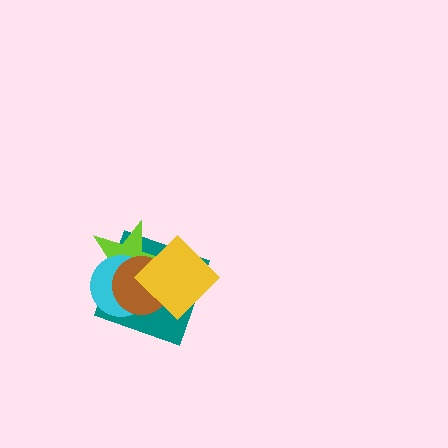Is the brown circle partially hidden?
Yes, it is partially covered by another shape.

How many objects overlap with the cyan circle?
4 objects overlap with the cyan circle.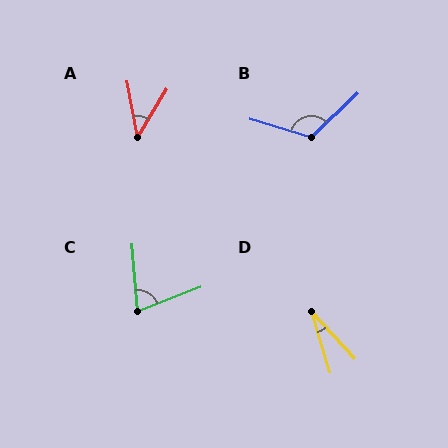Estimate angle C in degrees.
Approximately 74 degrees.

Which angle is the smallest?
D, at approximately 25 degrees.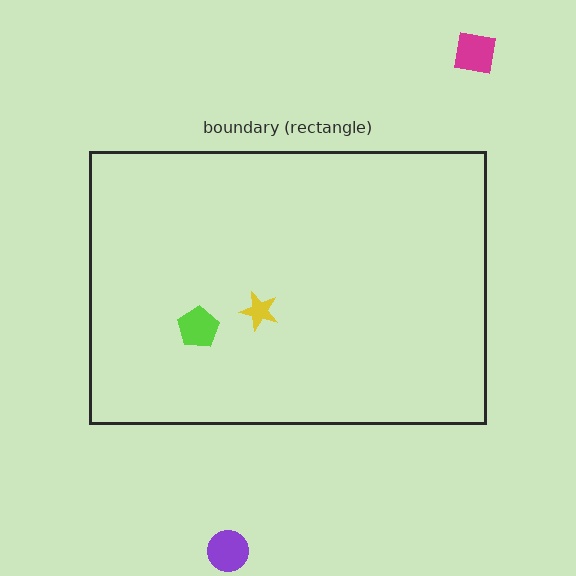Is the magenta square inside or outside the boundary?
Outside.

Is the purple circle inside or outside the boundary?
Outside.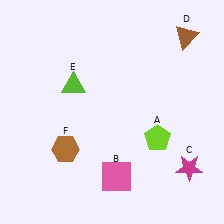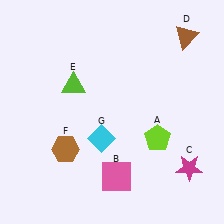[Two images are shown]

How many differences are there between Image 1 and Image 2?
There is 1 difference between the two images.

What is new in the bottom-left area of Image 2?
A cyan diamond (G) was added in the bottom-left area of Image 2.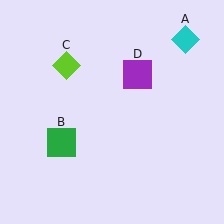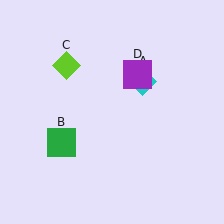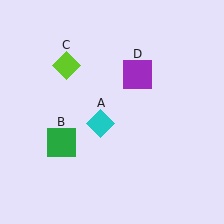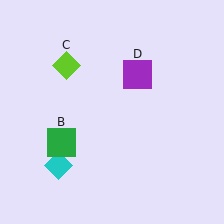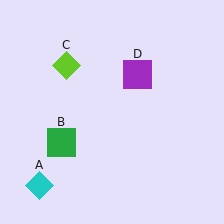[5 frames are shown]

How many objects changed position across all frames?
1 object changed position: cyan diamond (object A).